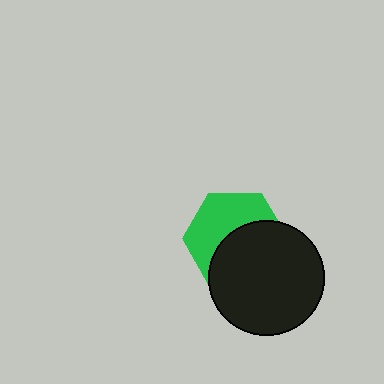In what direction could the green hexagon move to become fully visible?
The green hexagon could move up. That would shift it out from behind the black circle entirely.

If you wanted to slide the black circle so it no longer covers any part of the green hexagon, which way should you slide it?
Slide it down — that is the most direct way to separate the two shapes.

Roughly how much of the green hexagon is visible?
About half of it is visible (roughly 48%).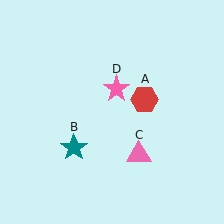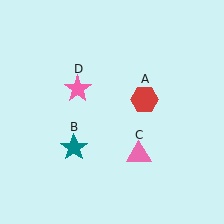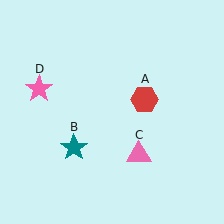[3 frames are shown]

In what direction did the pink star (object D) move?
The pink star (object D) moved left.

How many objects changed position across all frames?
1 object changed position: pink star (object D).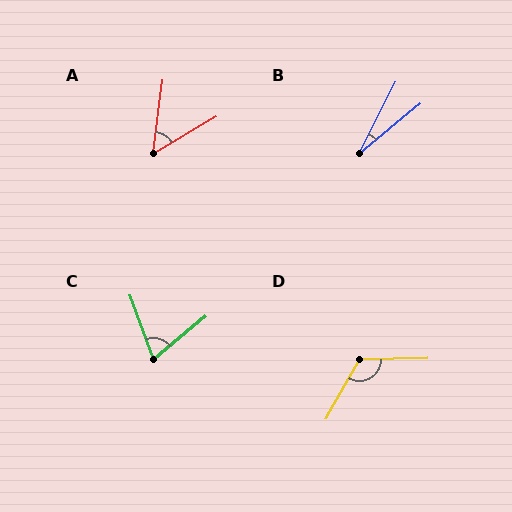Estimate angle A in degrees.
Approximately 52 degrees.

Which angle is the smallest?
B, at approximately 24 degrees.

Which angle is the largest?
D, at approximately 121 degrees.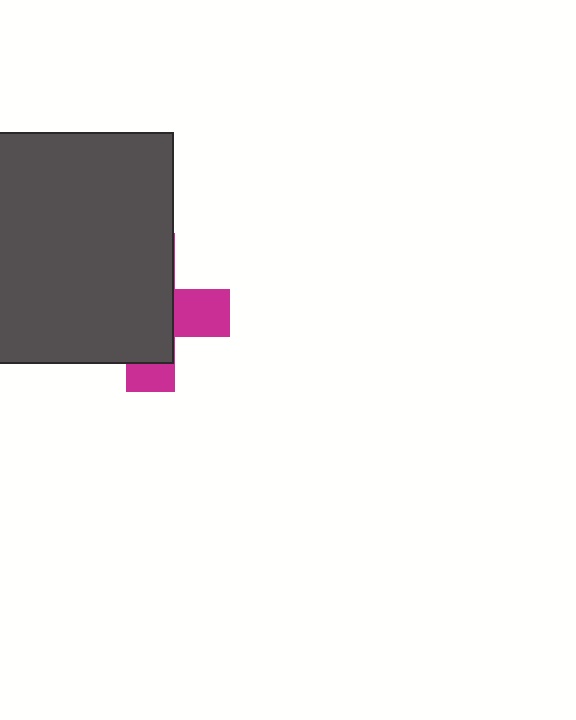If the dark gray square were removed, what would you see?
You would see the complete magenta cross.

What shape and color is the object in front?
The object in front is a dark gray square.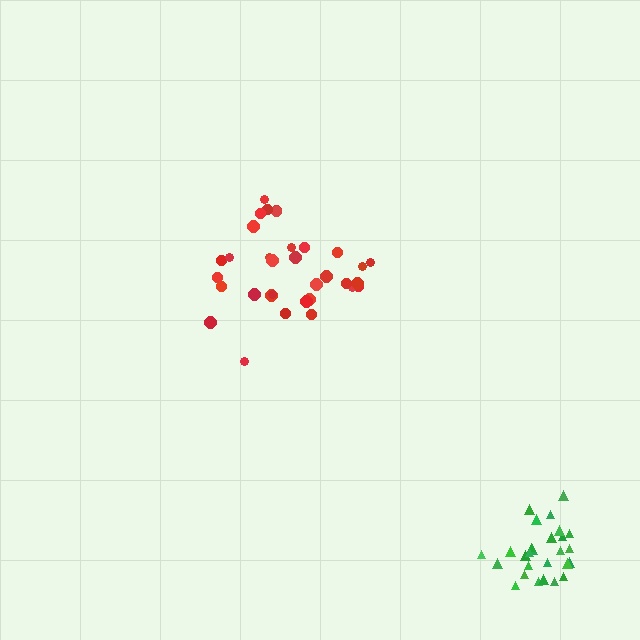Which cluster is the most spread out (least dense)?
Red.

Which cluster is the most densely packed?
Green.